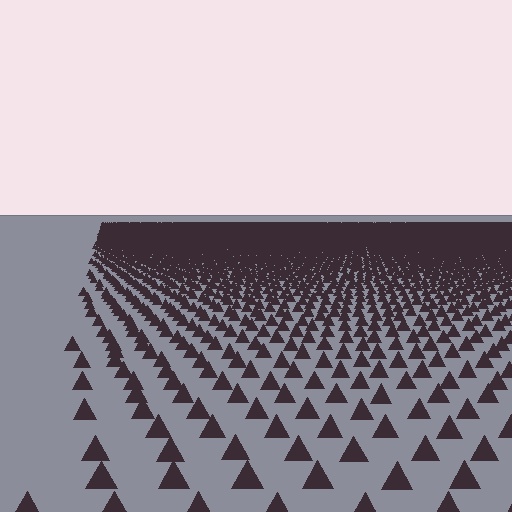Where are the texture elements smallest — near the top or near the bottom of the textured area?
Near the top.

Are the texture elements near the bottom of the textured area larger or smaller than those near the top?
Larger. Near the bottom, elements are closer to the viewer and appear at a bigger on-screen size.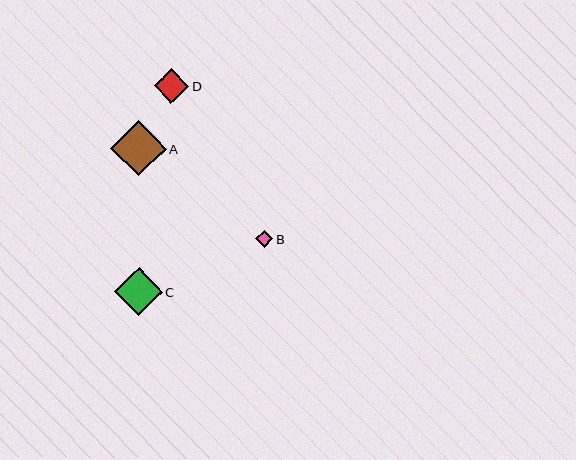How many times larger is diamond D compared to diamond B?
Diamond D is approximately 2.0 times the size of diamond B.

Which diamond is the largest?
Diamond A is the largest with a size of approximately 56 pixels.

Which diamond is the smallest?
Diamond B is the smallest with a size of approximately 17 pixels.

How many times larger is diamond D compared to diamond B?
Diamond D is approximately 2.0 times the size of diamond B.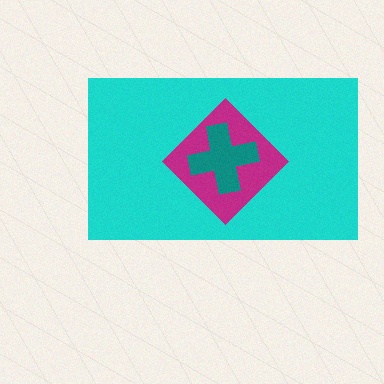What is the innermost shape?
The teal cross.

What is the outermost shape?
The cyan rectangle.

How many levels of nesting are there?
3.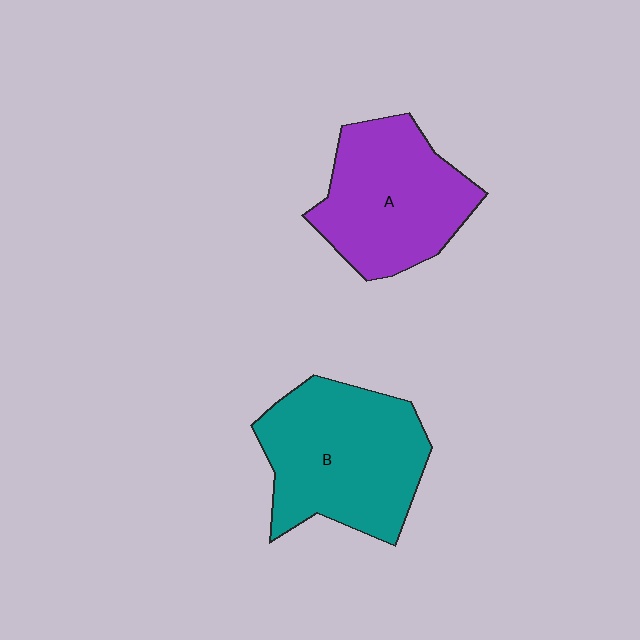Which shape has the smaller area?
Shape A (purple).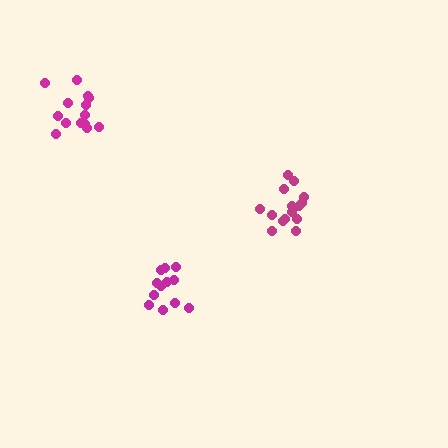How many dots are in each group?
Group 1: 15 dots, Group 2: 15 dots, Group 3: 12 dots (42 total).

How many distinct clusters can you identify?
There are 3 distinct clusters.